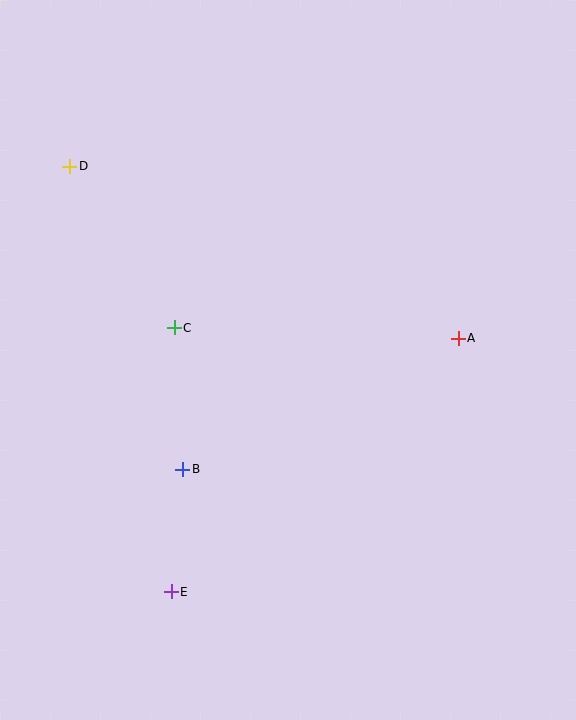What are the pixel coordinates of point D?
Point D is at (70, 166).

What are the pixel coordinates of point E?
Point E is at (171, 592).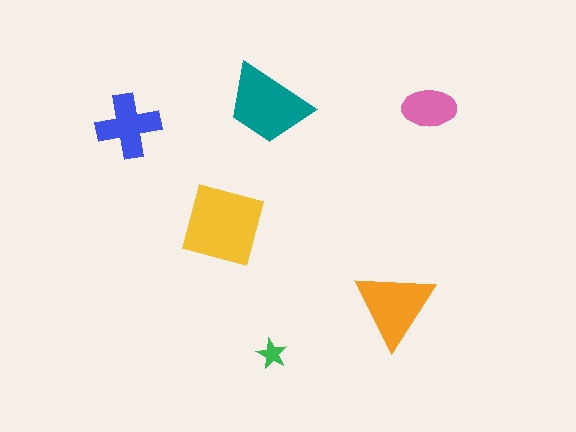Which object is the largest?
The yellow square.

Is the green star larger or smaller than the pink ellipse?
Smaller.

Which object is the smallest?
The green star.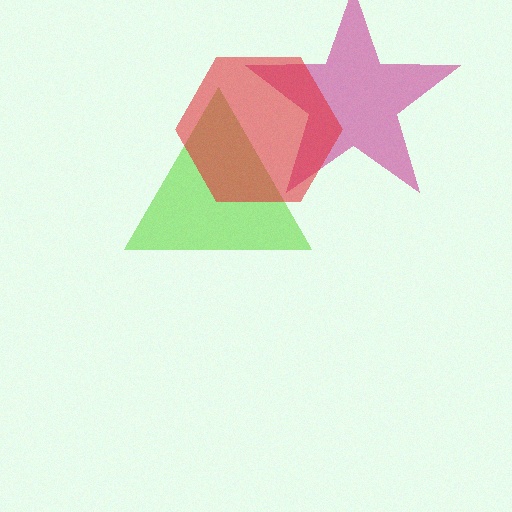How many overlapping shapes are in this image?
There are 3 overlapping shapes in the image.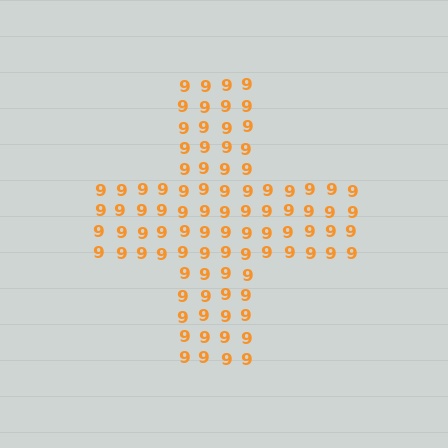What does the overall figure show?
The overall figure shows a cross.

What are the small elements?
The small elements are digit 9's.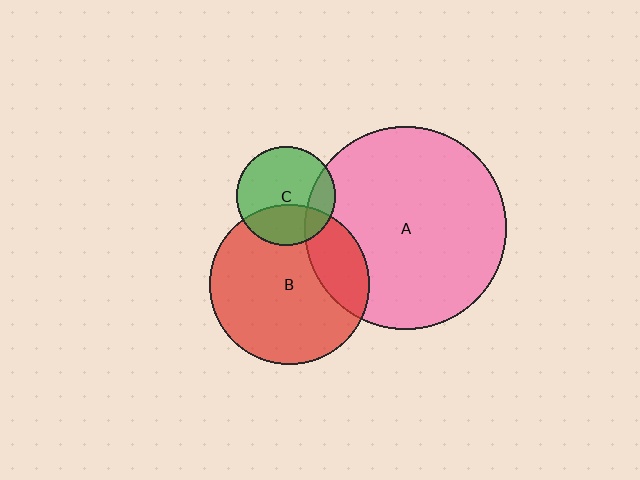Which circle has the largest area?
Circle A (pink).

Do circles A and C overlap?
Yes.